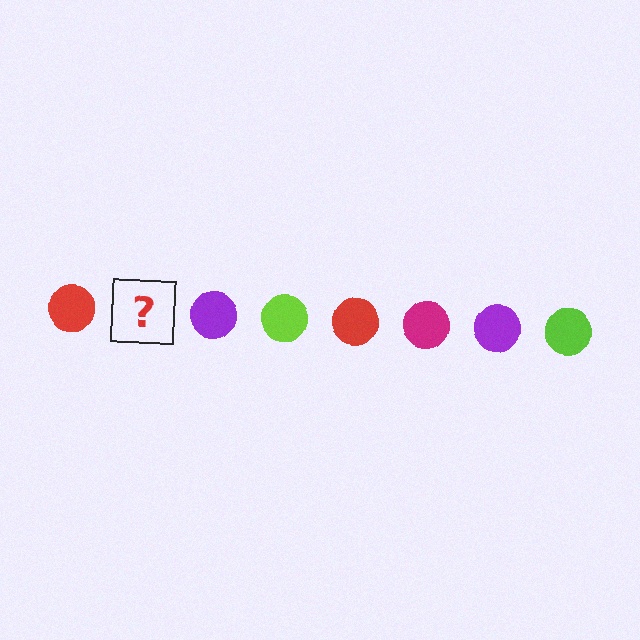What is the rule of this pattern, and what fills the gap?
The rule is that the pattern cycles through red, magenta, purple, lime circles. The gap should be filled with a magenta circle.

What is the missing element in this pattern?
The missing element is a magenta circle.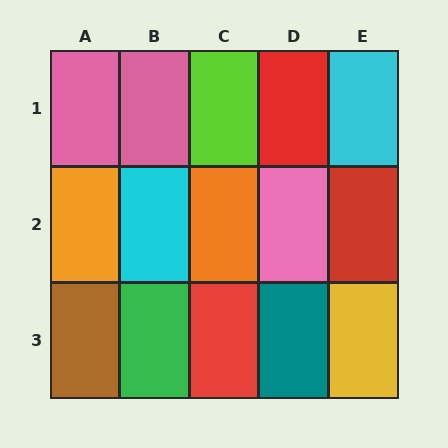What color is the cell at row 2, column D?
Pink.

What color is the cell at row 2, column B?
Cyan.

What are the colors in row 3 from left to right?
Brown, green, red, teal, yellow.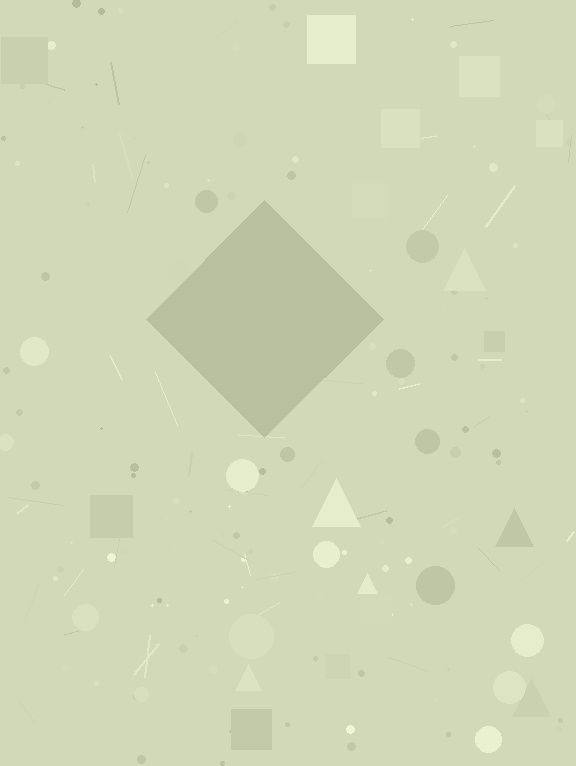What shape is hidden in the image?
A diamond is hidden in the image.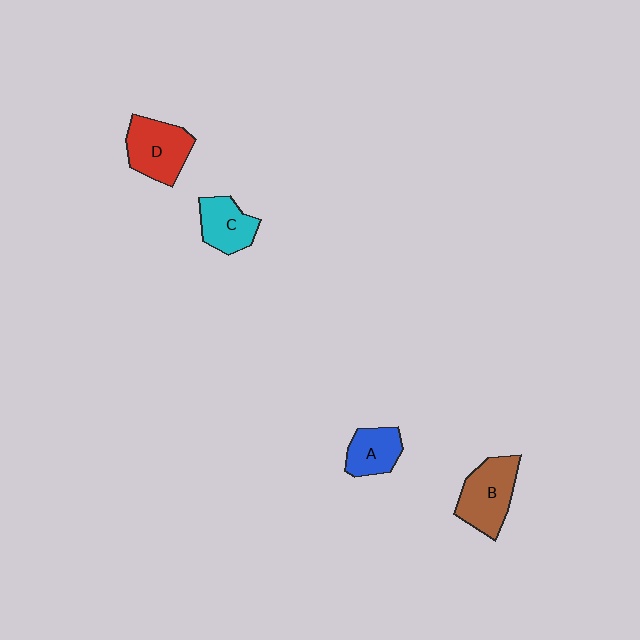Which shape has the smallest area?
Shape A (blue).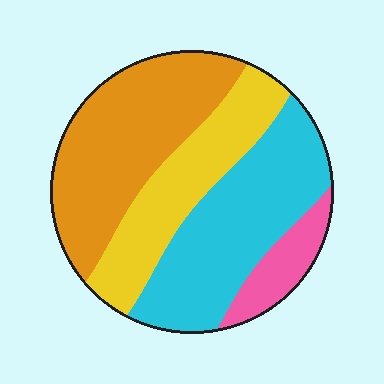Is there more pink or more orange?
Orange.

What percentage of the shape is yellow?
Yellow takes up less than a quarter of the shape.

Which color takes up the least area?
Pink, at roughly 10%.